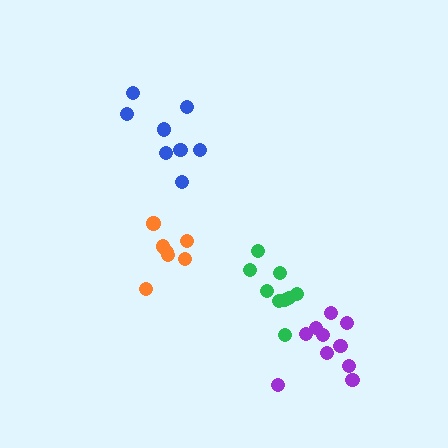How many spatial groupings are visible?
There are 4 spatial groupings.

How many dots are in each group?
Group 1: 10 dots, Group 2: 8 dots, Group 3: 9 dots, Group 4: 7 dots (34 total).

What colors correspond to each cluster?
The clusters are colored: purple, blue, green, orange.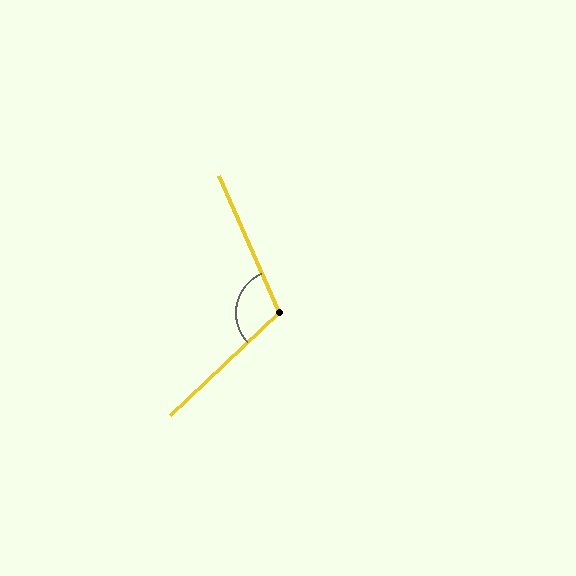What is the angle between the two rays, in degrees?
Approximately 110 degrees.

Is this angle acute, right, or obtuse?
It is obtuse.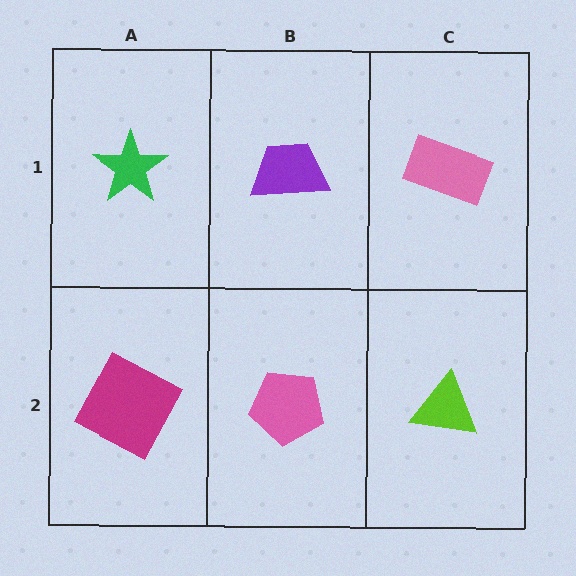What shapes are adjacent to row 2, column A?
A green star (row 1, column A), a pink pentagon (row 2, column B).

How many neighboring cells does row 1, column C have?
2.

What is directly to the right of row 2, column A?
A pink pentagon.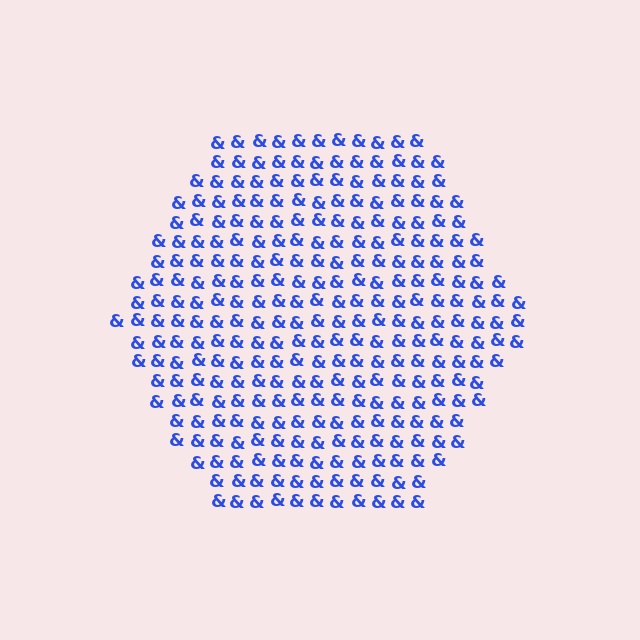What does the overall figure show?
The overall figure shows a hexagon.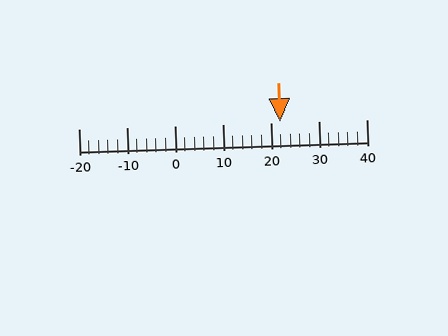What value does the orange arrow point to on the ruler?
The orange arrow points to approximately 22.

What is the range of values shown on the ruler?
The ruler shows values from -20 to 40.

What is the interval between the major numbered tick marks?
The major tick marks are spaced 10 units apart.